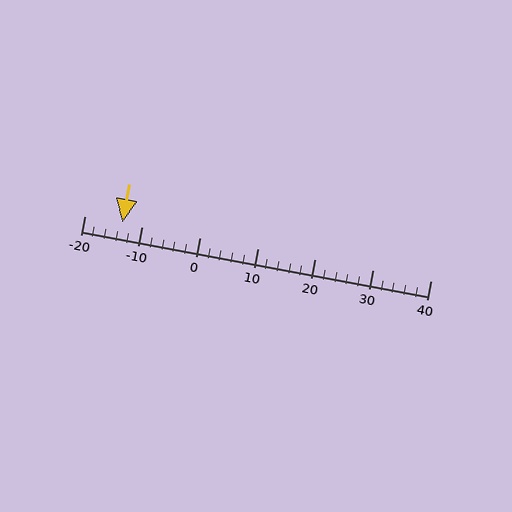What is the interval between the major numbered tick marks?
The major tick marks are spaced 10 units apart.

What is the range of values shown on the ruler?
The ruler shows values from -20 to 40.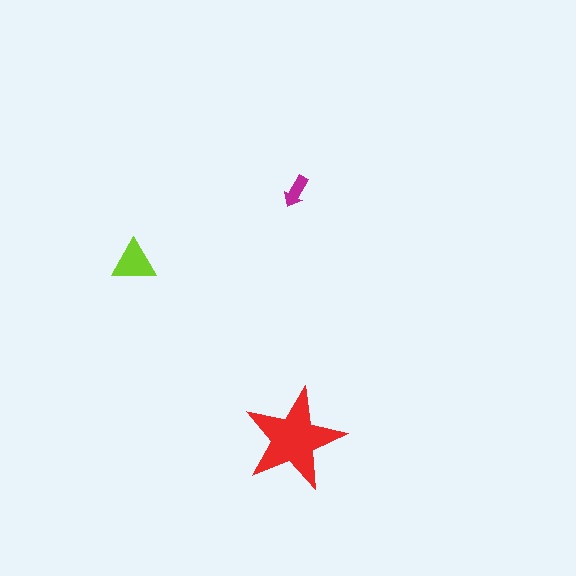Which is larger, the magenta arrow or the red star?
The red star.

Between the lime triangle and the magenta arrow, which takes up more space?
The lime triangle.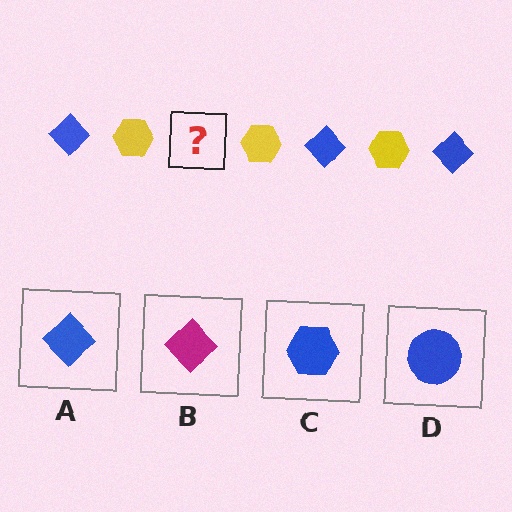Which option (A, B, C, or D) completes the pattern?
A.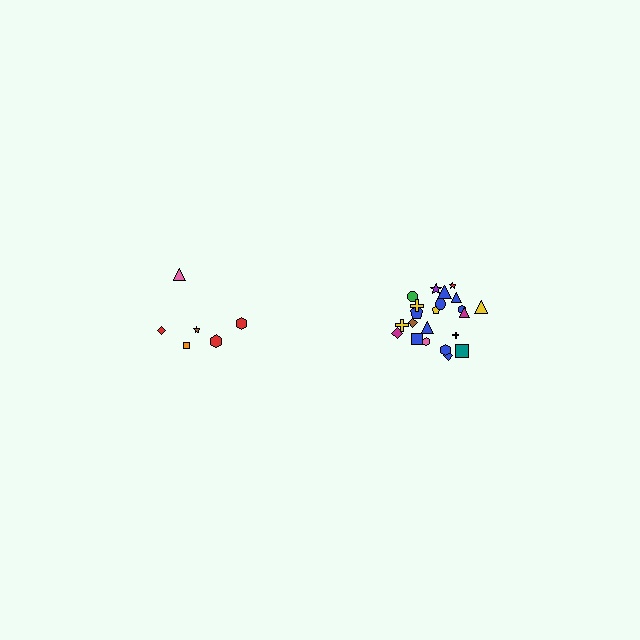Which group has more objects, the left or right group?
The right group.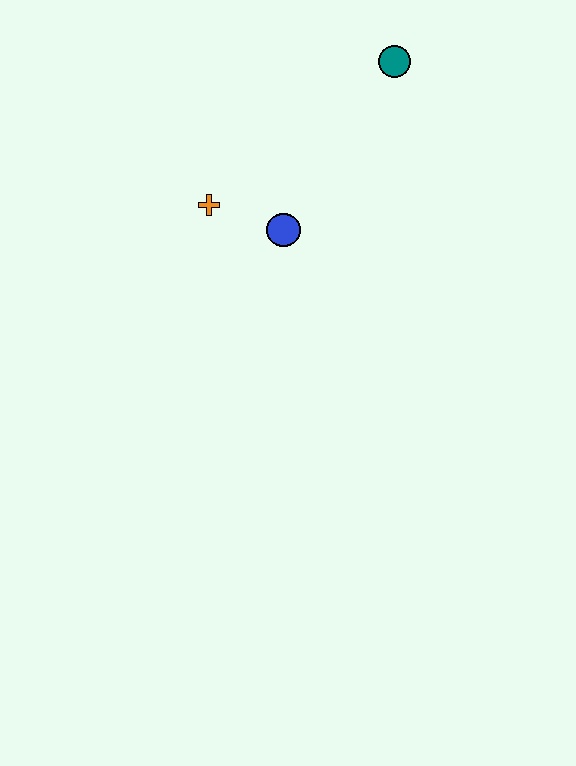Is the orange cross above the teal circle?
No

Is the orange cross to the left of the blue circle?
Yes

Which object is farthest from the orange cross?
The teal circle is farthest from the orange cross.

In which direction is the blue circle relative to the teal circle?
The blue circle is below the teal circle.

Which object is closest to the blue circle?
The orange cross is closest to the blue circle.